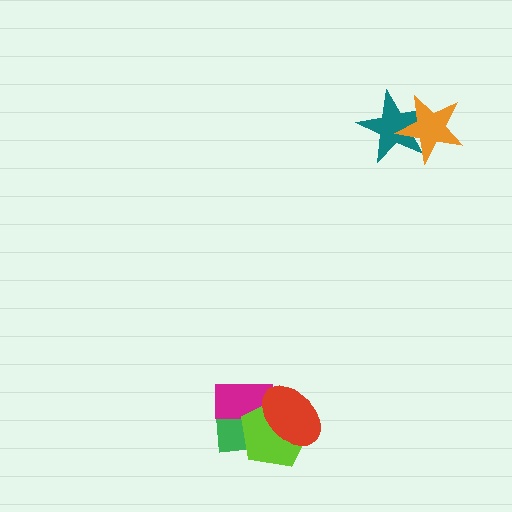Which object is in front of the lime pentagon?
The red ellipse is in front of the lime pentagon.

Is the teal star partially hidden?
Yes, it is partially covered by another shape.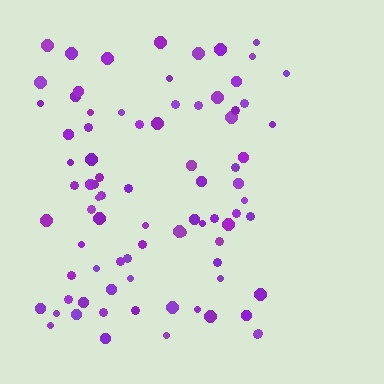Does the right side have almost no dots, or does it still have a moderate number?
Still a moderate number, just noticeably fewer than the left.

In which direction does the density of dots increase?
From right to left, with the left side densest.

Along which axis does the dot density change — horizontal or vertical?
Horizontal.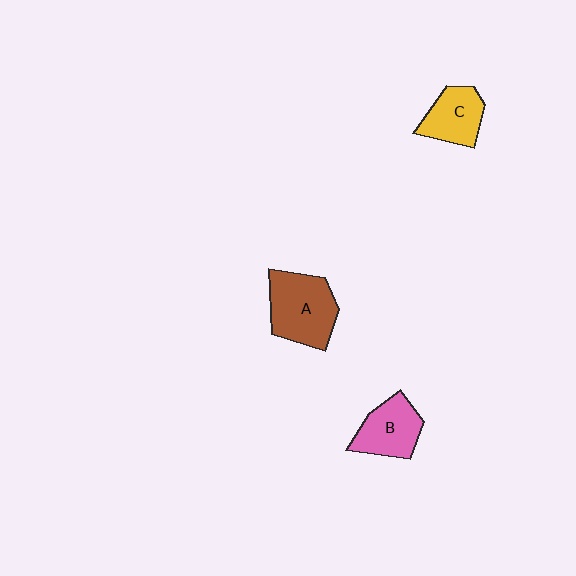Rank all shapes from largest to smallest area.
From largest to smallest: A (brown), B (pink), C (yellow).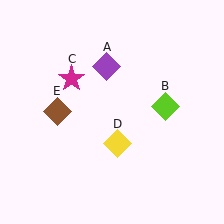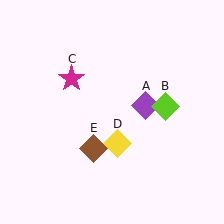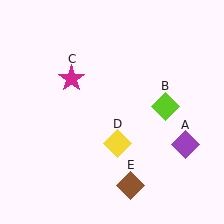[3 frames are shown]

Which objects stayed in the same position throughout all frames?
Lime diamond (object B) and magenta star (object C) and yellow diamond (object D) remained stationary.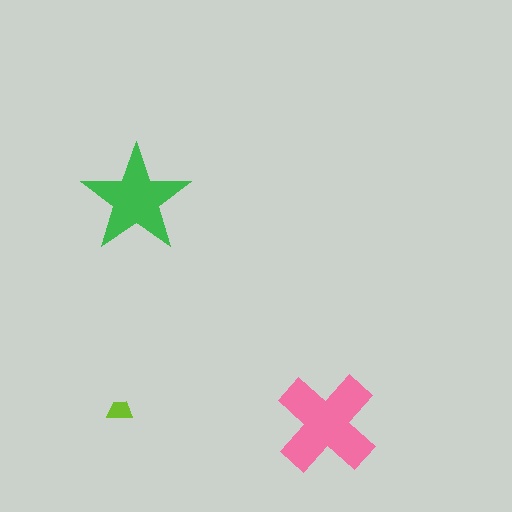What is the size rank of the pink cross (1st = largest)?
1st.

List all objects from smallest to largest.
The lime trapezoid, the green star, the pink cross.